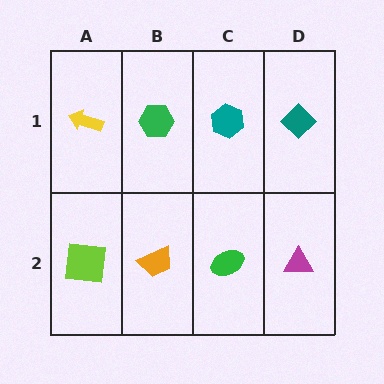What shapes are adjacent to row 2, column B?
A green hexagon (row 1, column B), a lime square (row 2, column A), a green ellipse (row 2, column C).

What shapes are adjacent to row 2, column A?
A yellow arrow (row 1, column A), an orange trapezoid (row 2, column B).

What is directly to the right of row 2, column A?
An orange trapezoid.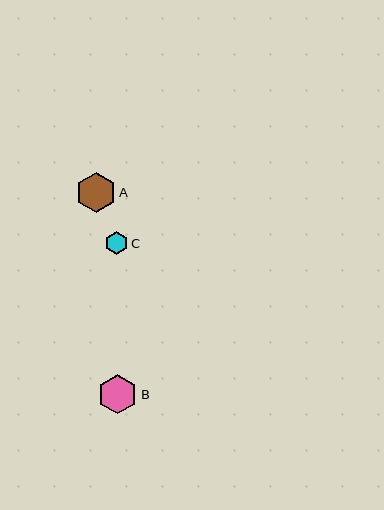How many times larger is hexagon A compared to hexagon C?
Hexagon A is approximately 1.7 times the size of hexagon C.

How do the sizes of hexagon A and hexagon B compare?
Hexagon A and hexagon B are approximately the same size.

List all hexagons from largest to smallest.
From largest to smallest: A, B, C.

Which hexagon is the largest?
Hexagon A is the largest with a size of approximately 40 pixels.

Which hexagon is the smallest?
Hexagon C is the smallest with a size of approximately 23 pixels.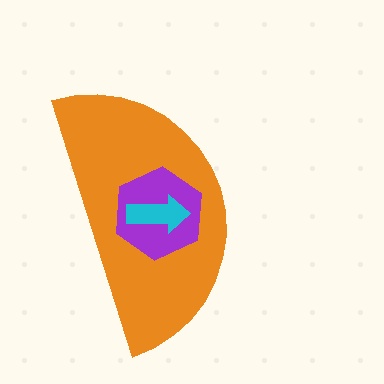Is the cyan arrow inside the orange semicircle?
Yes.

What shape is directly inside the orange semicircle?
The purple hexagon.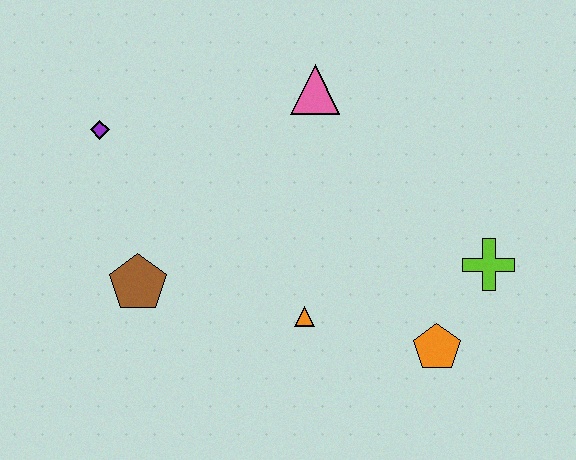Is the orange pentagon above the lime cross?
No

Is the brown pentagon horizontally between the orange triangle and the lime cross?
No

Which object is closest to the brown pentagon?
The purple diamond is closest to the brown pentagon.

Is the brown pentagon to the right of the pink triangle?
No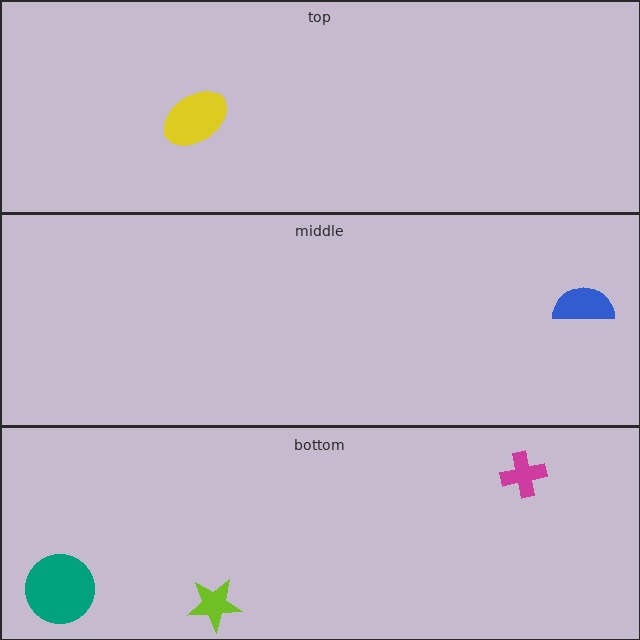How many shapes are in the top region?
1.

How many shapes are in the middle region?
1.